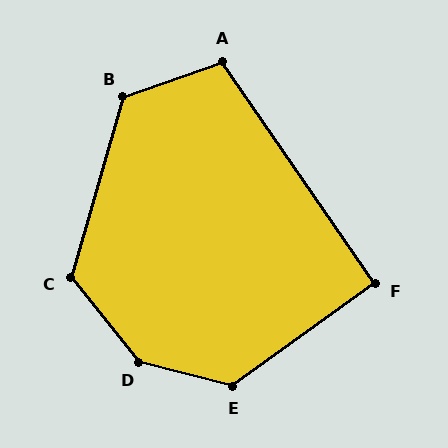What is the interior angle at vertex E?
Approximately 130 degrees (obtuse).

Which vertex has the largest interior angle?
D, at approximately 143 degrees.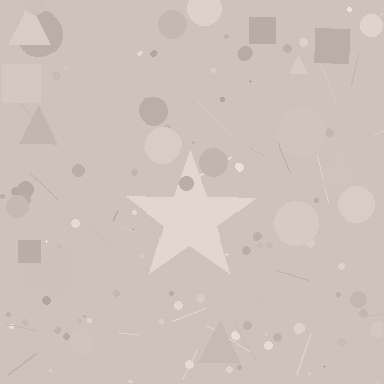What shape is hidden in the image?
A star is hidden in the image.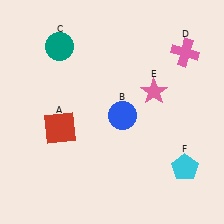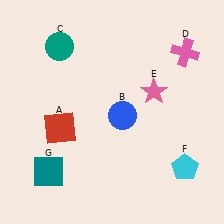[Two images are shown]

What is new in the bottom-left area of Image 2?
A teal square (G) was added in the bottom-left area of Image 2.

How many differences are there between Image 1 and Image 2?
There is 1 difference between the two images.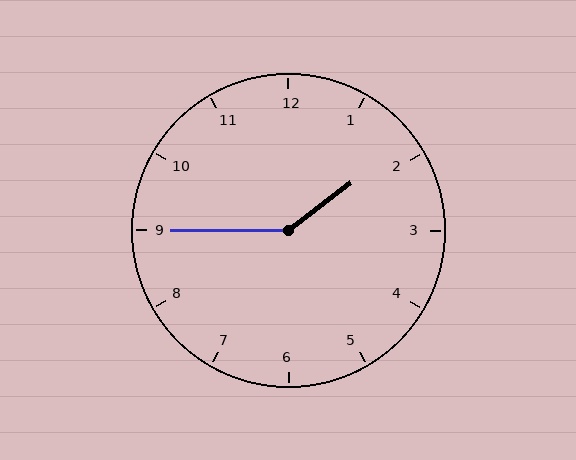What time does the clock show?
1:45.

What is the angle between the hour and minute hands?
Approximately 142 degrees.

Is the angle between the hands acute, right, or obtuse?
It is obtuse.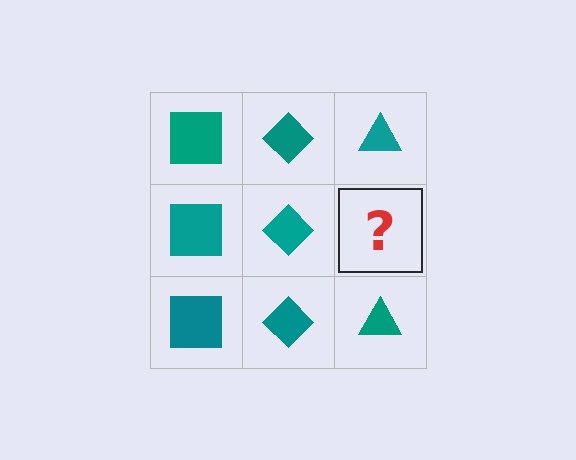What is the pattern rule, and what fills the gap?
The rule is that each column has a consistent shape. The gap should be filled with a teal triangle.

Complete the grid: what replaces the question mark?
The question mark should be replaced with a teal triangle.